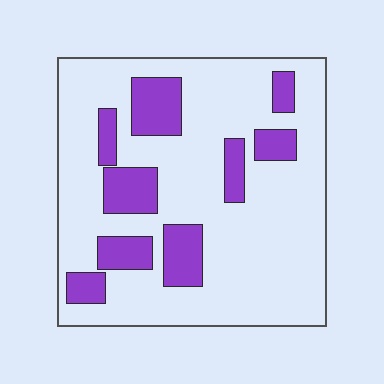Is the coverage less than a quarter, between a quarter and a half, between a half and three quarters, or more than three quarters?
Less than a quarter.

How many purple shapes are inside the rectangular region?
9.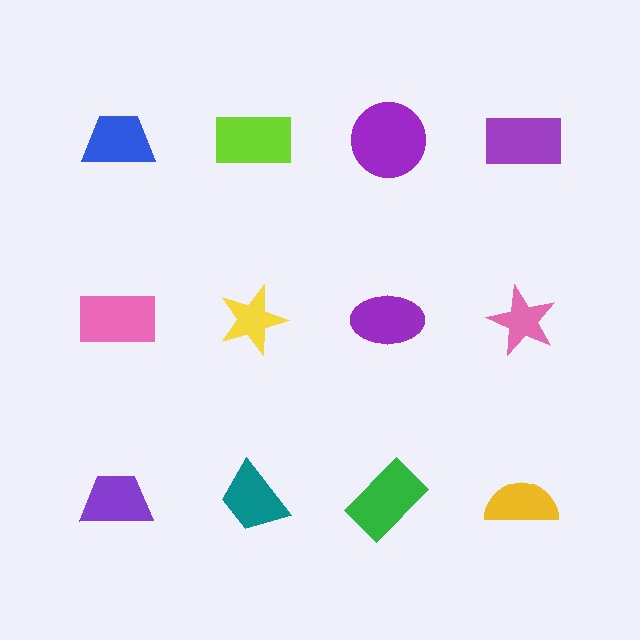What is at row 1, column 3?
A purple circle.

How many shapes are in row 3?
4 shapes.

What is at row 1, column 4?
A purple rectangle.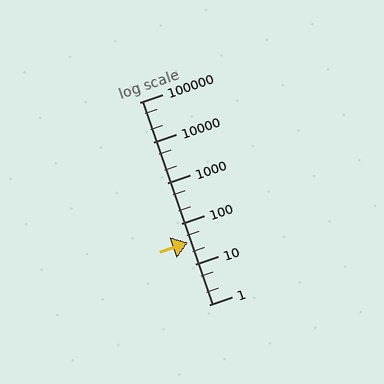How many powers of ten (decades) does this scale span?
The scale spans 5 decades, from 1 to 100000.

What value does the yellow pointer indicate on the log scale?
The pointer indicates approximately 34.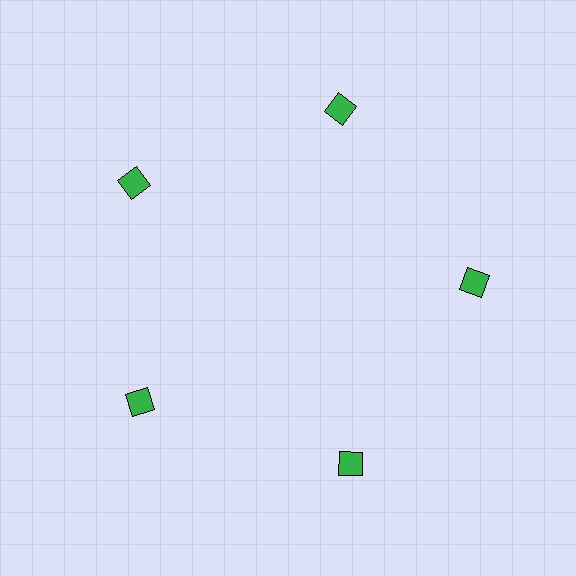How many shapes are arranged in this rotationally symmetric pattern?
There are 5 shapes, arranged in 5 groups of 1.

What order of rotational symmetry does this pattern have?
This pattern has 5-fold rotational symmetry.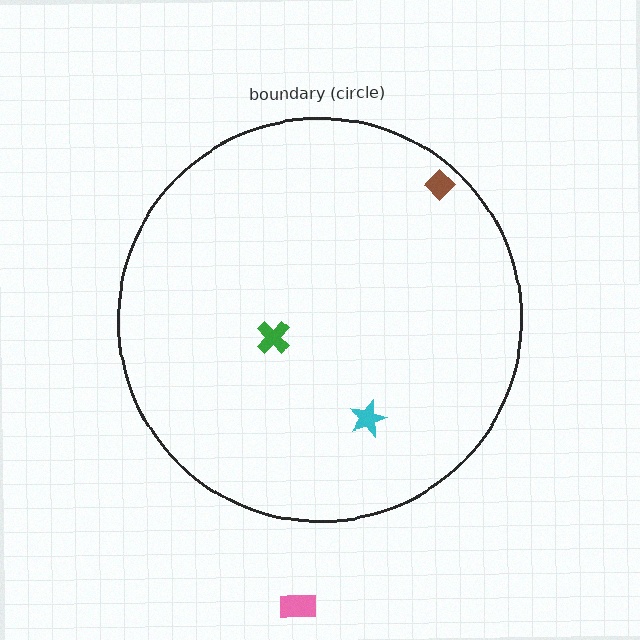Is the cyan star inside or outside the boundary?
Inside.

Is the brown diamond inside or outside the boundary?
Inside.